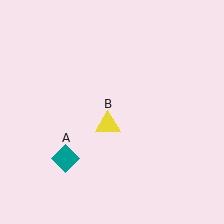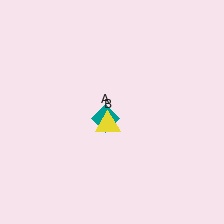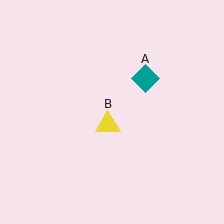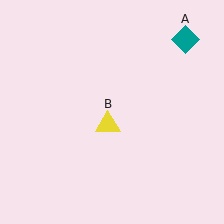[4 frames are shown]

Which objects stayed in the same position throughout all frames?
Yellow triangle (object B) remained stationary.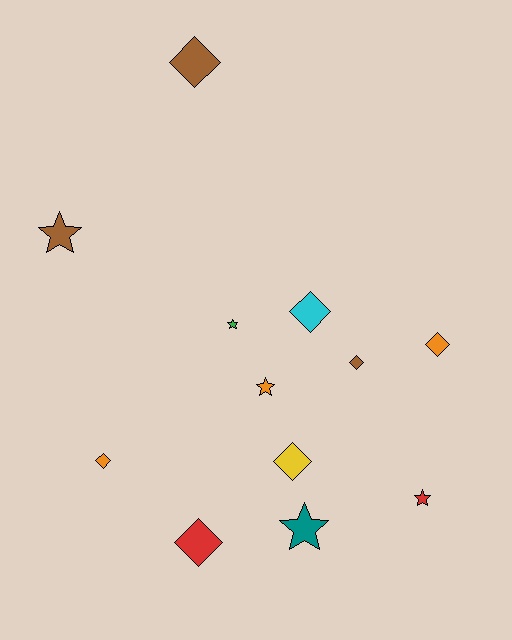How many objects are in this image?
There are 12 objects.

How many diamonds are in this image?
There are 7 diamonds.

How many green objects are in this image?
There is 1 green object.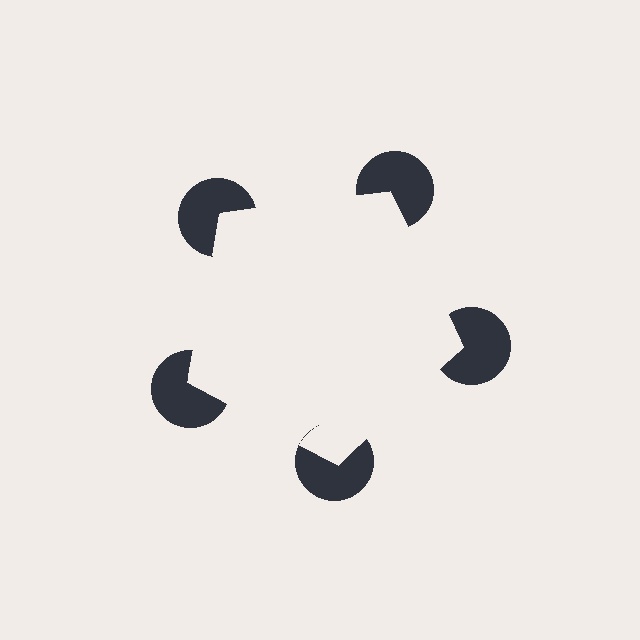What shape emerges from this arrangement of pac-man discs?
An illusory pentagon — its edges are inferred from the aligned wedge cuts in the pac-man discs, not physically drawn.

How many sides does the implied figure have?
5 sides.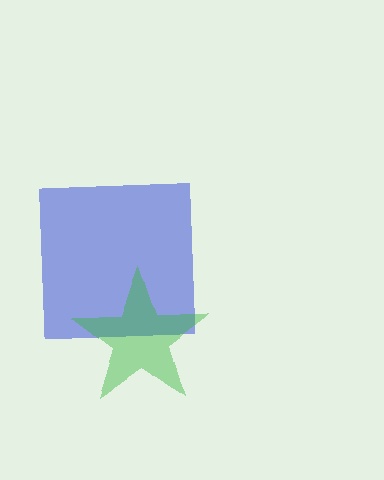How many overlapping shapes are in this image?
There are 2 overlapping shapes in the image.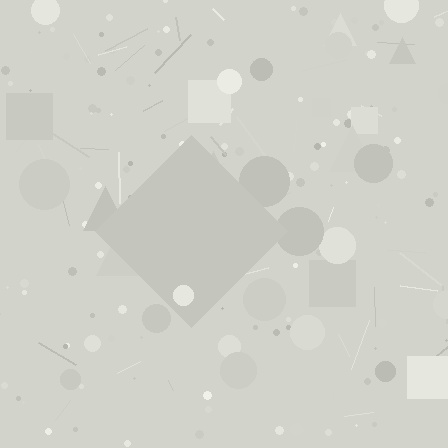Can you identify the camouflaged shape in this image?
The camouflaged shape is a diamond.